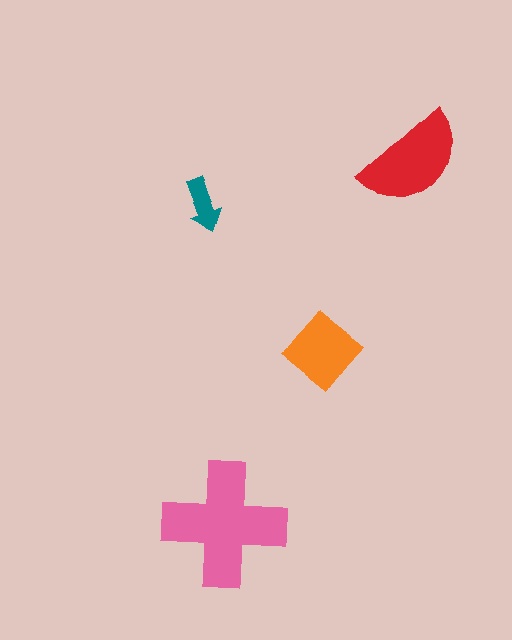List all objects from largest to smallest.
The pink cross, the red semicircle, the orange diamond, the teal arrow.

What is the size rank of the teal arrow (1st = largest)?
4th.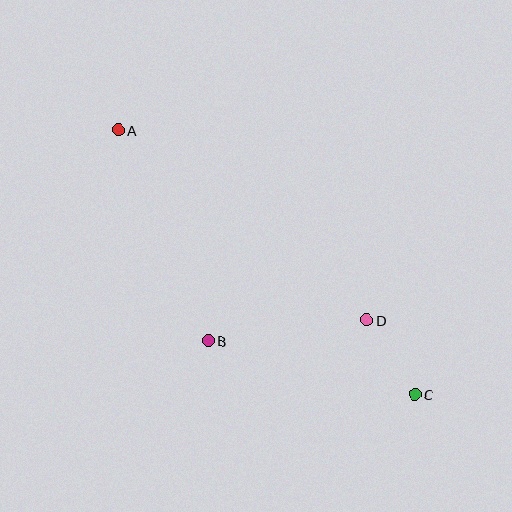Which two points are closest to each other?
Points C and D are closest to each other.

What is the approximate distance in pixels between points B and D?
The distance between B and D is approximately 160 pixels.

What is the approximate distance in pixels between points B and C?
The distance between B and C is approximately 214 pixels.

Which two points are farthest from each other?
Points A and C are farthest from each other.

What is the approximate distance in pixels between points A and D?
The distance between A and D is approximately 313 pixels.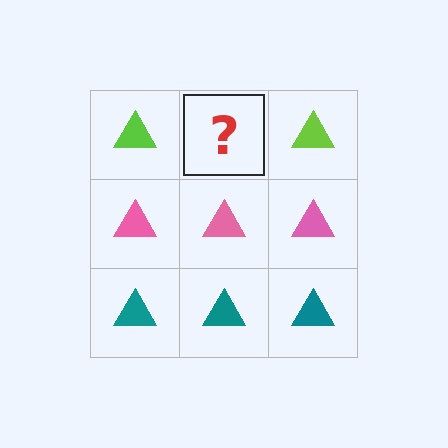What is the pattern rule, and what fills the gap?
The rule is that each row has a consistent color. The gap should be filled with a lime triangle.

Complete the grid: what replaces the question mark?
The question mark should be replaced with a lime triangle.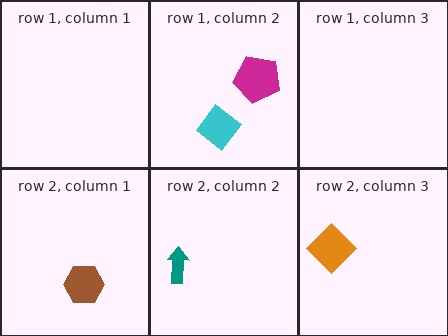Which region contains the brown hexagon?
The row 2, column 1 region.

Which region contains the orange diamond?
The row 2, column 3 region.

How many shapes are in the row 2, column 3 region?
1.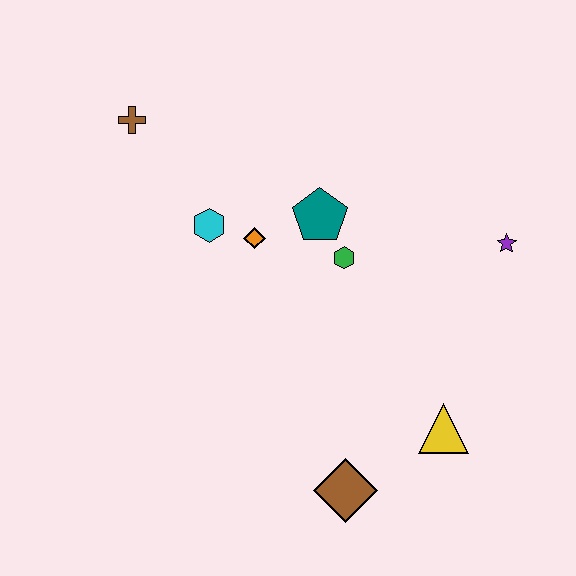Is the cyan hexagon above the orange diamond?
Yes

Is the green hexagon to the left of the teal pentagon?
No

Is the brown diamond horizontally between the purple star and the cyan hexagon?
Yes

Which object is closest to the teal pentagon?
The green hexagon is closest to the teal pentagon.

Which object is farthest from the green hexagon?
The brown cross is farthest from the green hexagon.